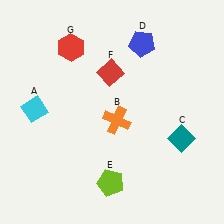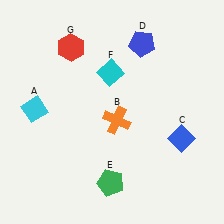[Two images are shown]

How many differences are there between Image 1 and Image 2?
There are 3 differences between the two images.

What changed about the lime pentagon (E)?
In Image 1, E is lime. In Image 2, it changed to green.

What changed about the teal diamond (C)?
In Image 1, C is teal. In Image 2, it changed to blue.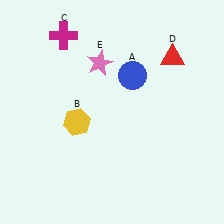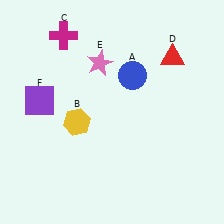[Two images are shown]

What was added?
A purple square (F) was added in Image 2.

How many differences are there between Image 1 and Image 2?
There is 1 difference between the two images.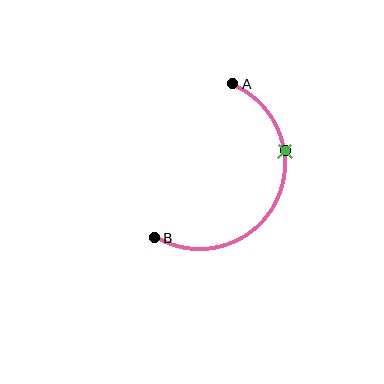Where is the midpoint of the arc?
The arc midpoint is the point on the curve farthest from the straight line joining A and B. It sits to the right of that line.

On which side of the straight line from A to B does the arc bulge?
The arc bulges to the right of the straight line connecting A and B.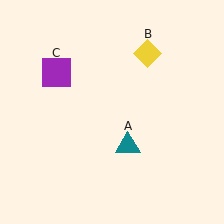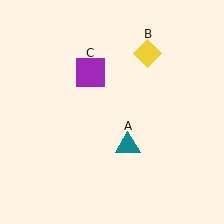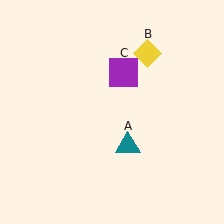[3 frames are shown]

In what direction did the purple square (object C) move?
The purple square (object C) moved right.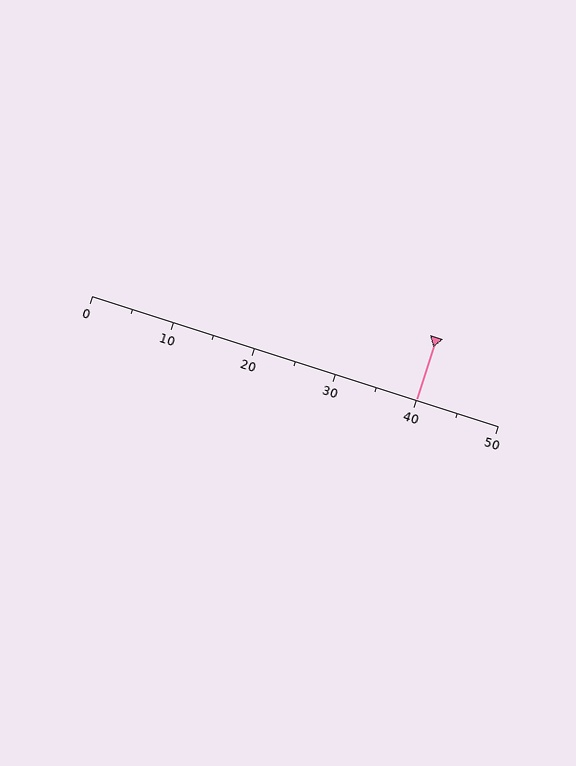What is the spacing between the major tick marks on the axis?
The major ticks are spaced 10 apart.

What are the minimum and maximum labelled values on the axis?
The axis runs from 0 to 50.